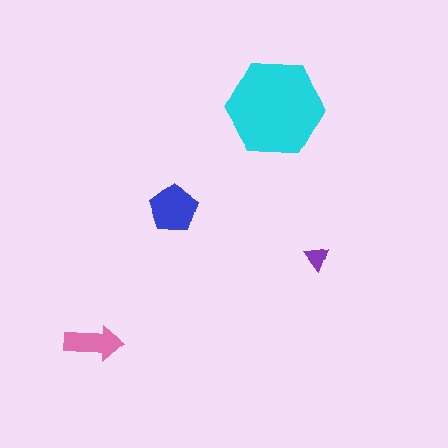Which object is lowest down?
The pink arrow is bottommost.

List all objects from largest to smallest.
The cyan hexagon, the blue pentagon, the pink arrow, the purple triangle.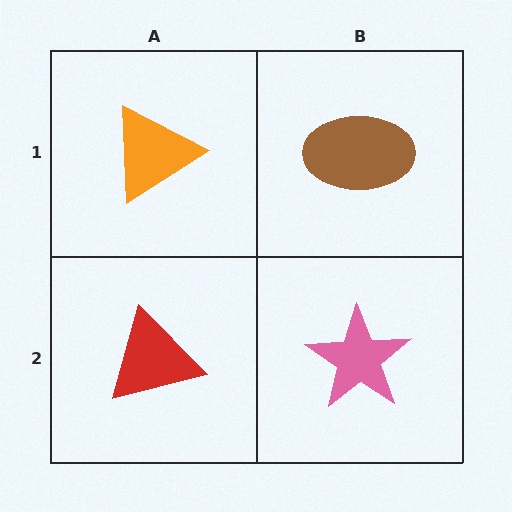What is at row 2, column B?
A pink star.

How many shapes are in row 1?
2 shapes.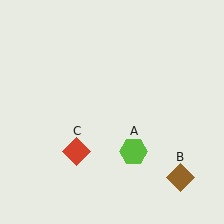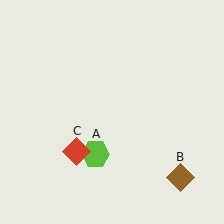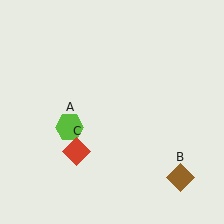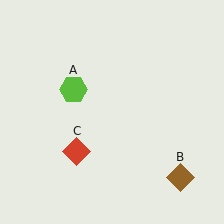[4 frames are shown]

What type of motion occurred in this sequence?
The lime hexagon (object A) rotated clockwise around the center of the scene.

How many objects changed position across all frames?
1 object changed position: lime hexagon (object A).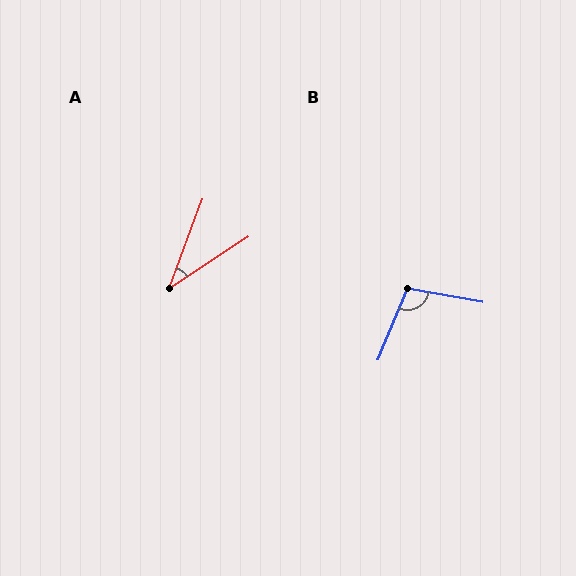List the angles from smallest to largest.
A (36°), B (103°).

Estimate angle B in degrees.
Approximately 103 degrees.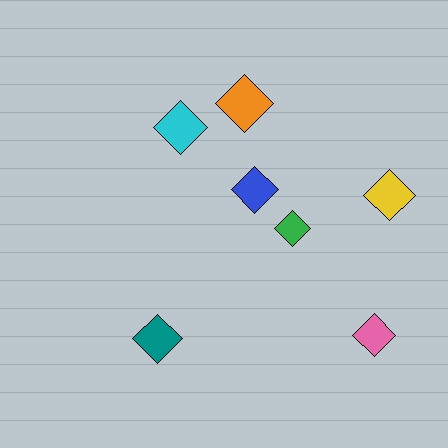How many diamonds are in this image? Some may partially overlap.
There are 7 diamonds.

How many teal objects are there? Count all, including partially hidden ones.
There is 1 teal object.